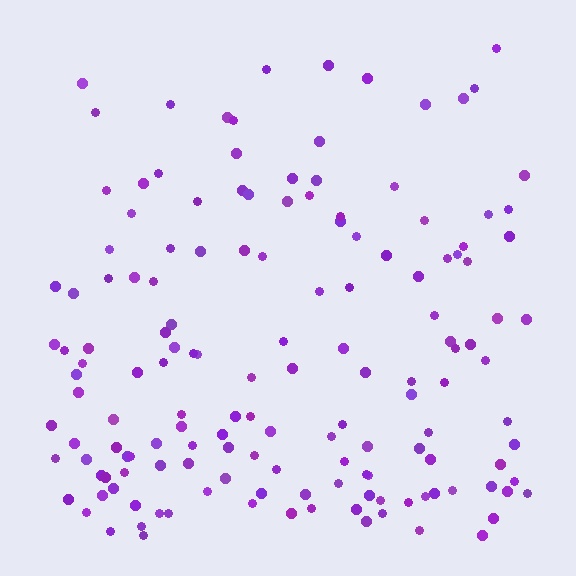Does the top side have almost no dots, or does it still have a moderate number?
Still a moderate number, just noticeably fewer than the bottom.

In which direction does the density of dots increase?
From top to bottom, with the bottom side densest.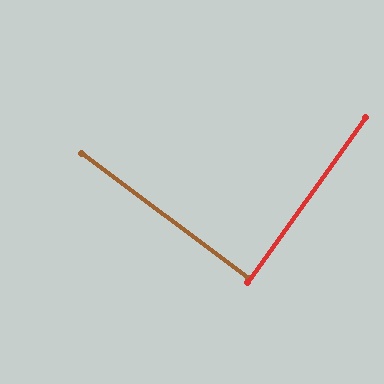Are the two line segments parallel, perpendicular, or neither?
Perpendicular — they meet at approximately 89°.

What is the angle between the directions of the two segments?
Approximately 89 degrees.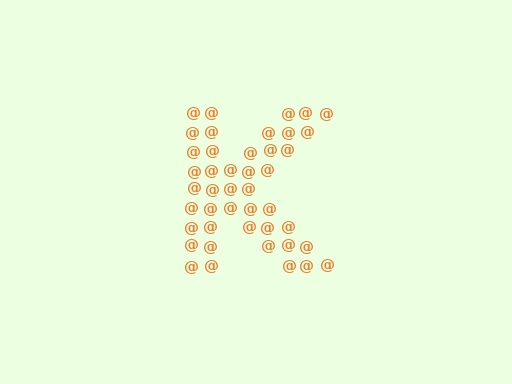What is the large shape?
The large shape is the letter K.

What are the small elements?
The small elements are at signs.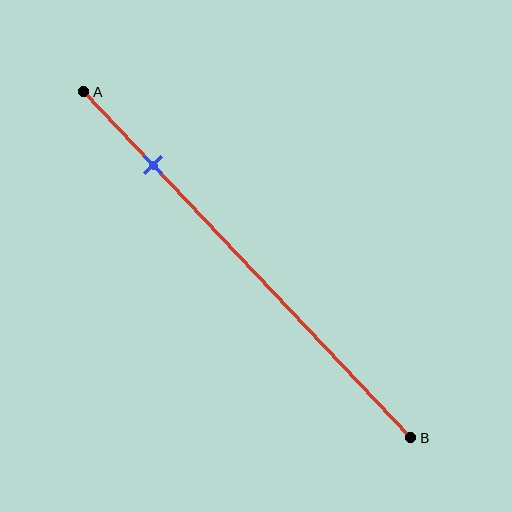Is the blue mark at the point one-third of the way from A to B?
No, the mark is at about 20% from A, not at the 33% one-third point.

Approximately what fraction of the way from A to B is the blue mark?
The blue mark is approximately 20% of the way from A to B.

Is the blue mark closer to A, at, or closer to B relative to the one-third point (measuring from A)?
The blue mark is closer to point A than the one-third point of segment AB.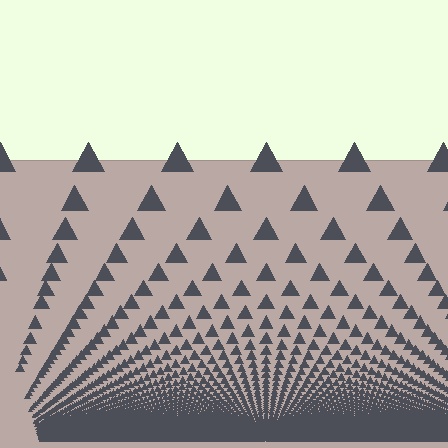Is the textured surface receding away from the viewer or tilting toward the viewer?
The surface appears to tilt toward the viewer. Texture elements get larger and sparser toward the top.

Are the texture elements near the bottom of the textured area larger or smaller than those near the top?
Smaller. The gradient is inverted — elements near the bottom are smaller and denser.